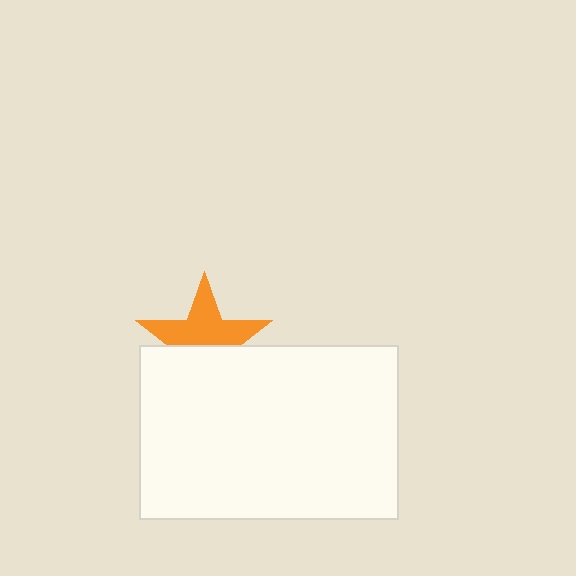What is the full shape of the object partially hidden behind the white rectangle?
The partially hidden object is an orange star.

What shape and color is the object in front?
The object in front is a white rectangle.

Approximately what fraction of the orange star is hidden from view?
Roughly 43% of the orange star is hidden behind the white rectangle.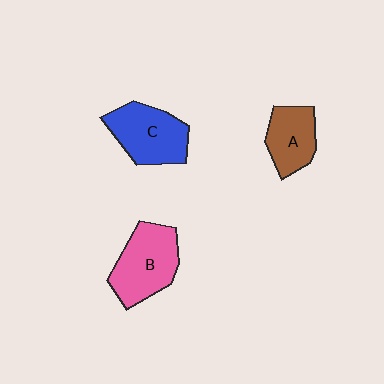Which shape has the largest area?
Shape B (pink).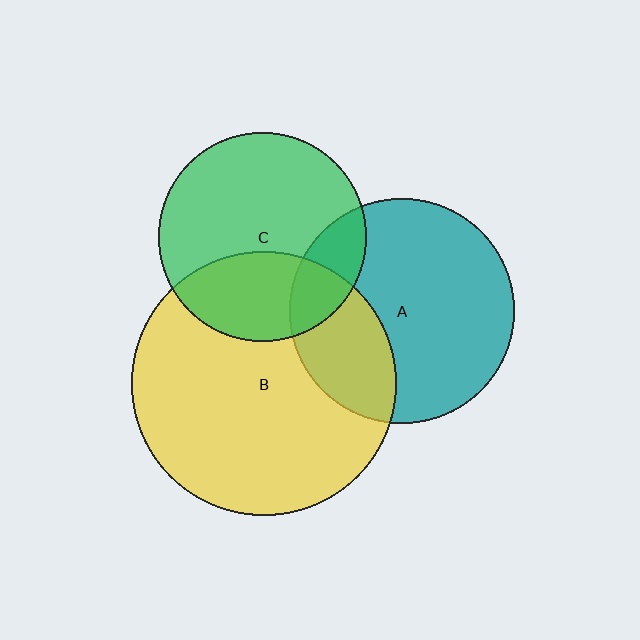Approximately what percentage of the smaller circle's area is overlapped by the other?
Approximately 35%.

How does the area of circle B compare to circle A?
Approximately 1.4 times.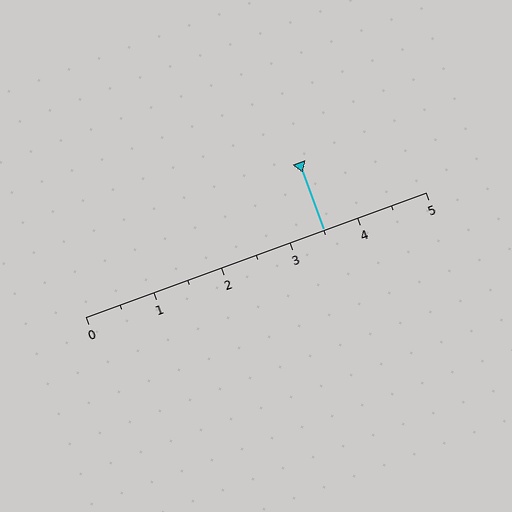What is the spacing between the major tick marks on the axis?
The major ticks are spaced 1 apart.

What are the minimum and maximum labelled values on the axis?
The axis runs from 0 to 5.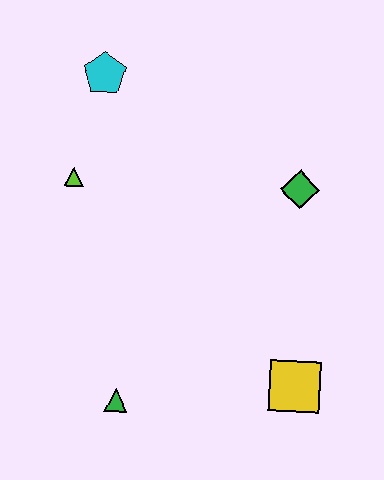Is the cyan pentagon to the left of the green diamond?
Yes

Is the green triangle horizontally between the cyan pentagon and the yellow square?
Yes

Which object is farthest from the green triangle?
The cyan pentagon is farthest from the green triangle.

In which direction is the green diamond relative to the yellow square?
The green diamond is above the yellow square.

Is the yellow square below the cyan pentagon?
Yes